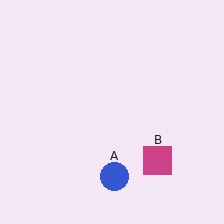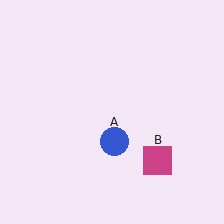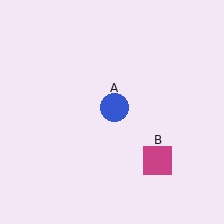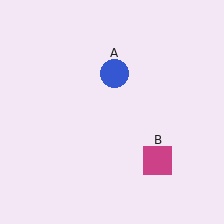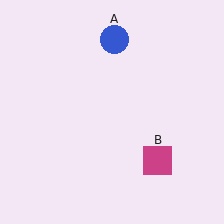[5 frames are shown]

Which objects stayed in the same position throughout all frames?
Magenta square (object B) remained stationary.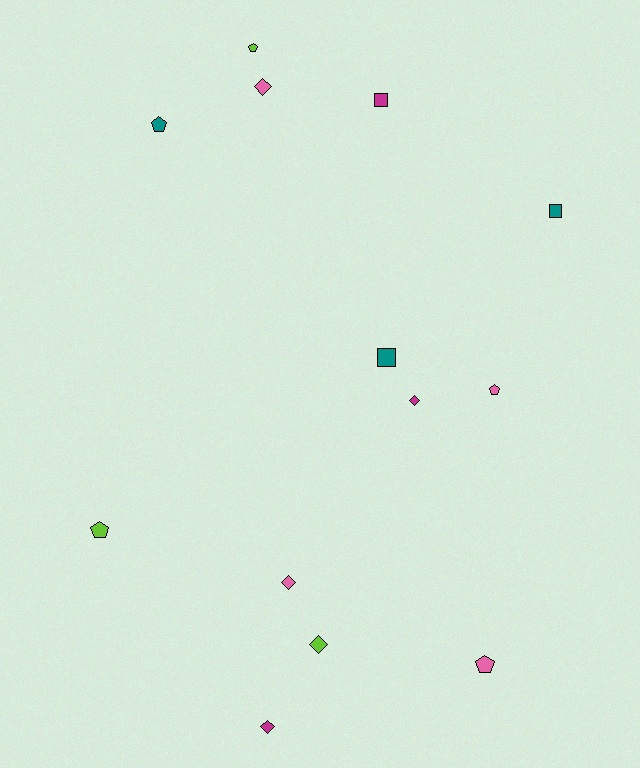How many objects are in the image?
There are 13 objects.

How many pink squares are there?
There are no pink squares.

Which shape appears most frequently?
Pentagon, with 5 objects.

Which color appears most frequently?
Pink, with 4 objects.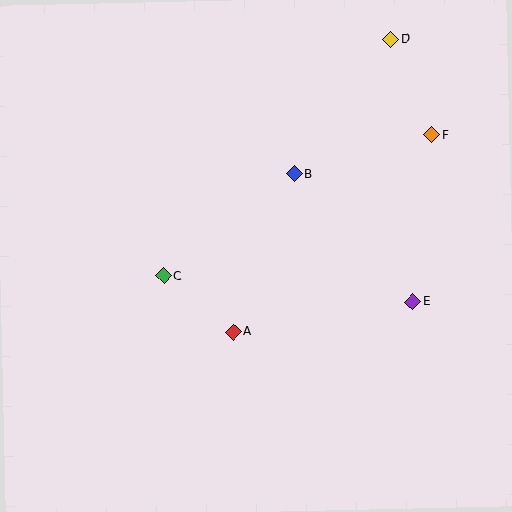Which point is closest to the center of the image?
Point A at (233, 332) is closest to the center.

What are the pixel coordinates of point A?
Point A is at (233, 332).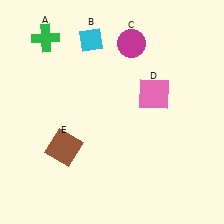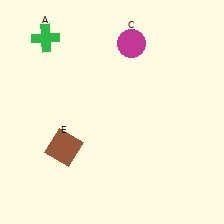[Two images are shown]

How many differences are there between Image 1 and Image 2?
There are 2 differences between the two images.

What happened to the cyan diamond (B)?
The cyan diamond (B) was removed in Image 2. It was in the top-left area of Image 1.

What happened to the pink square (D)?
The pink square (D) was removed in Image 2. It was in the top-right area of Image 1.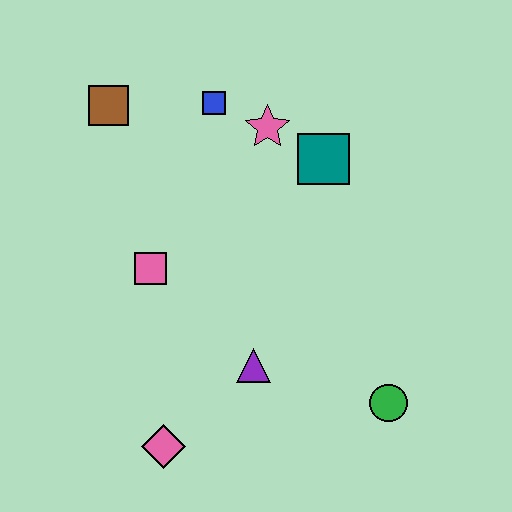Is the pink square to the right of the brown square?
Yes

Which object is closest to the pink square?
The purple triangle is closest to the pink square.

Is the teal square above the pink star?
No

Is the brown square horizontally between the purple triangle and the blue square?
No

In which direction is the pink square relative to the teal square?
The pink square is to the left of the teal square.